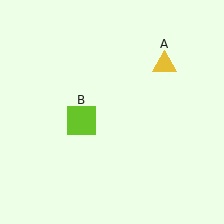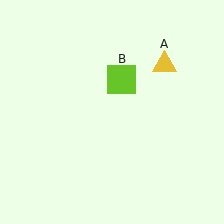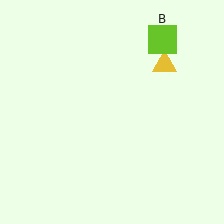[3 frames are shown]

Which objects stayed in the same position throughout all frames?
Yellow triangle (object A) remained stationary.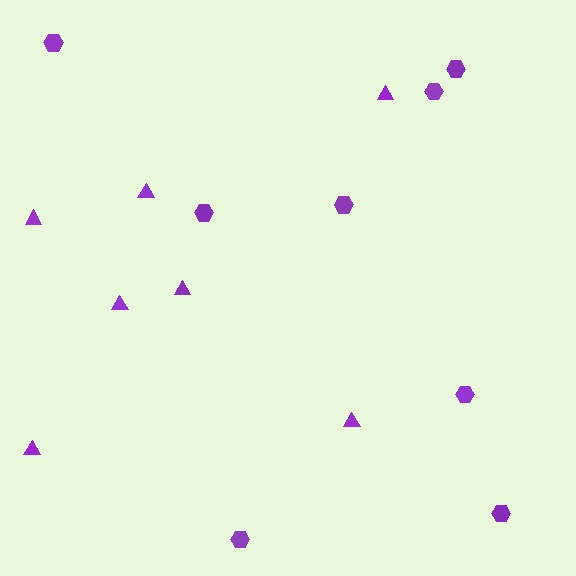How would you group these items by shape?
There are 2 groups: one group of triangles (7) and one group of hexagons (8).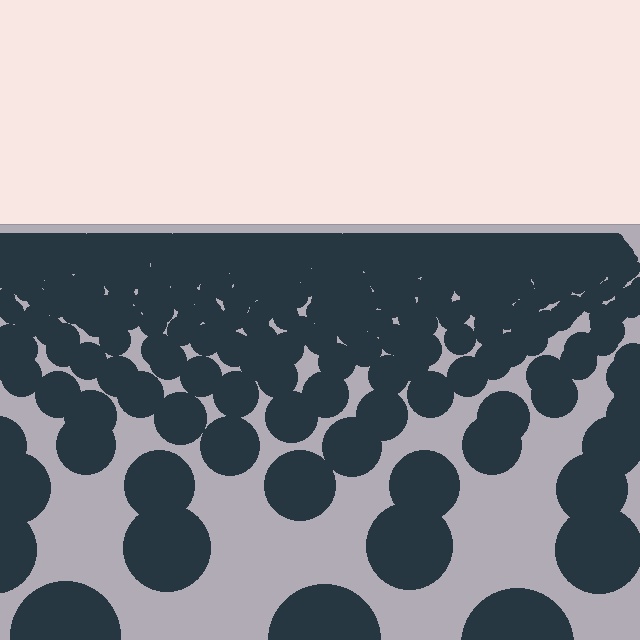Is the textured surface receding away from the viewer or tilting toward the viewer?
The surface is receding away from the viewer. Texture elements get smaller and denser toward the top.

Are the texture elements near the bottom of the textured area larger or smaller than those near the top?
Larger. Near the bottom, elements are closer to the viewer and appear at a bigger on-screen size.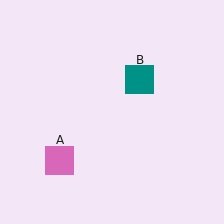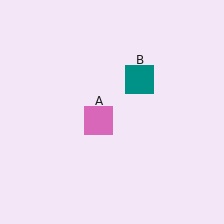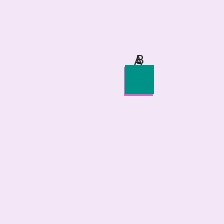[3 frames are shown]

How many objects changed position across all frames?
1 object changed position: pink square (object A).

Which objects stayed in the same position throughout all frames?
Teal square (object B) remained stationary.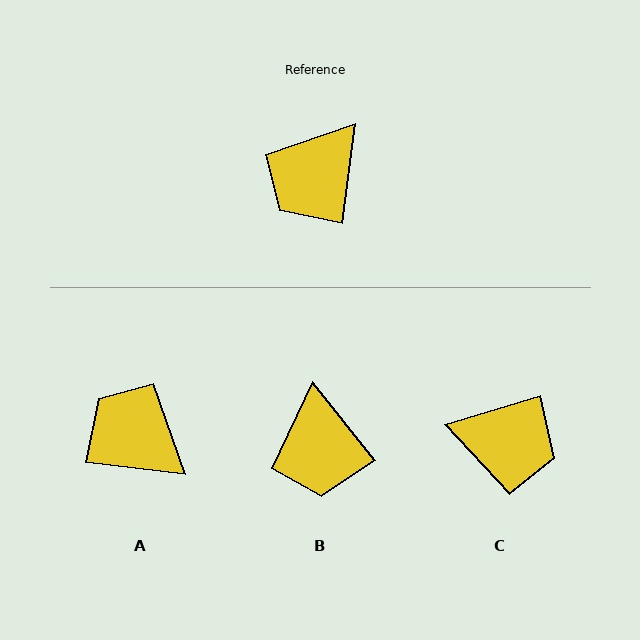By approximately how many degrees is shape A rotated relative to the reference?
Approximately 89 degrees clockwise.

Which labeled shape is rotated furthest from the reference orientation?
C, about 114 degrees away.